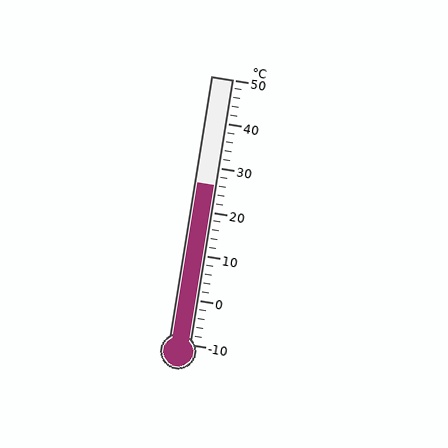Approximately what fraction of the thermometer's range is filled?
The thermometer is filled to approximately 60% of its range.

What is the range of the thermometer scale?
The thermometer scale ranges from -10°C to 50°C.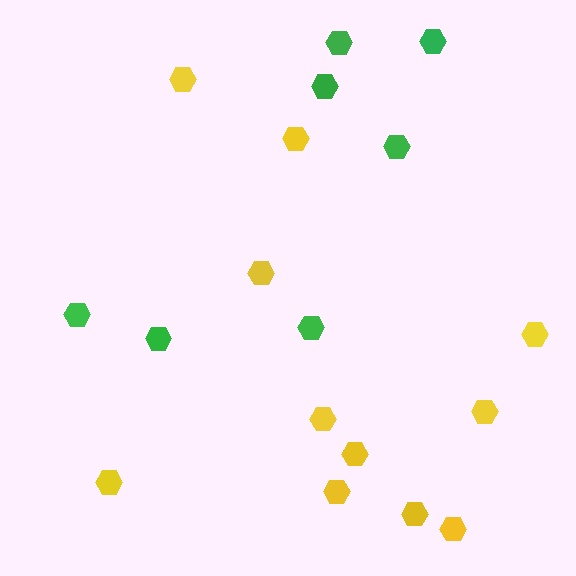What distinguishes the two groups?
There are 2 groups: one group of yellow hexagons (11) and one group of green hexagons (7).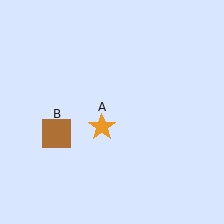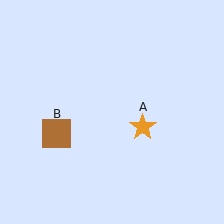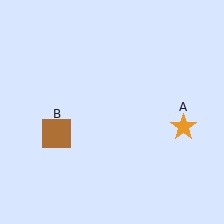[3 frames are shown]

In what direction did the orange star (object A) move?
The orange star (object A) moved right.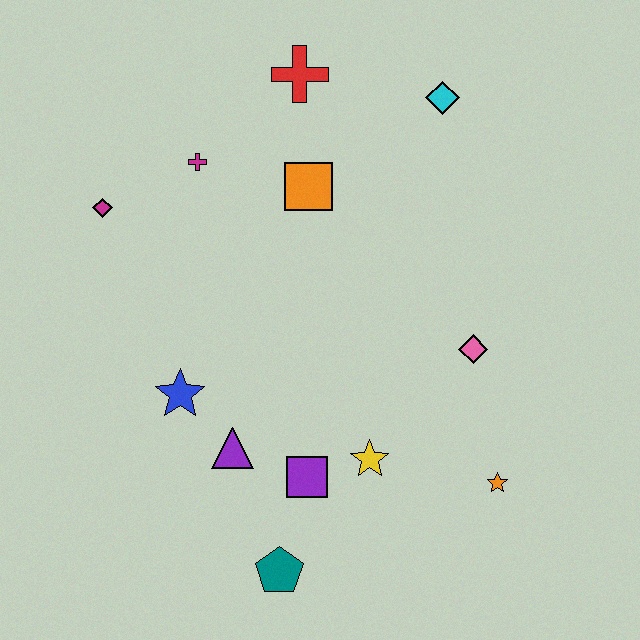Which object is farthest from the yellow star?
The red cross is farthest from the yellow star.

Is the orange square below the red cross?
Yes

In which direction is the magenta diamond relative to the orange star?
The magenta diamond is to the left of the orange star.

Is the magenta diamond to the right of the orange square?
No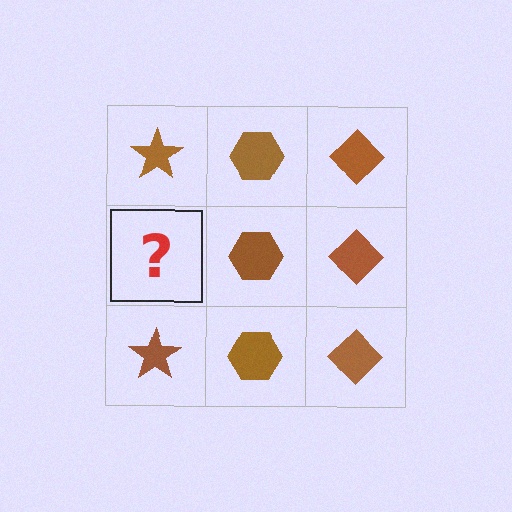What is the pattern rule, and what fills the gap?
The rule is that each column has a consistent shape. The gap should be filled with a brown star.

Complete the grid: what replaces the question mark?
The question mark should be replaced with a brown star.